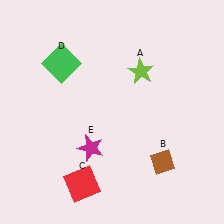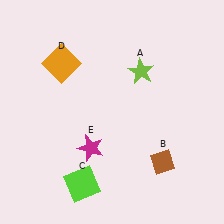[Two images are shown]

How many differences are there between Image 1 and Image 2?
There are 2 differences between the two images.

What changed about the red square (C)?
In Image 1, C is red. In Image 2, it changed to lime.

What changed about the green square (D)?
In Image 1, D is green. In Image 2, it changed to orange.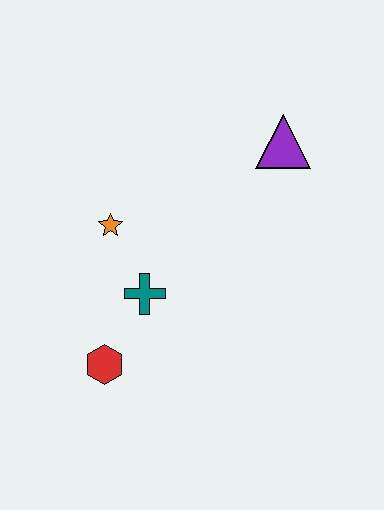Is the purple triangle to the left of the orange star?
No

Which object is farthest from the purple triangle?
The red hexagon is farthest from the purple triangle.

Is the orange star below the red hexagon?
No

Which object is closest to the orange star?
The teal cross is closest to the orange star.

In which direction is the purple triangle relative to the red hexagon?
The purple triangle is above the red hexagon.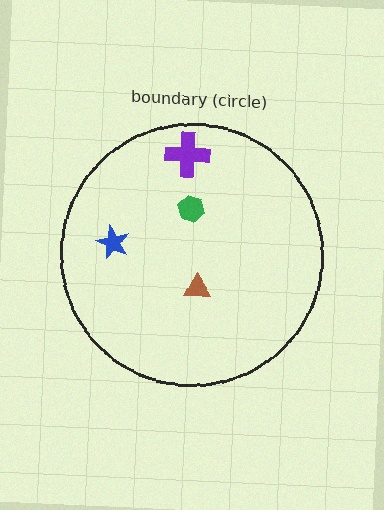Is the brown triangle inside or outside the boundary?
Inside.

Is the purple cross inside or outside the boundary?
Inside.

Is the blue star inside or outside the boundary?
Inside.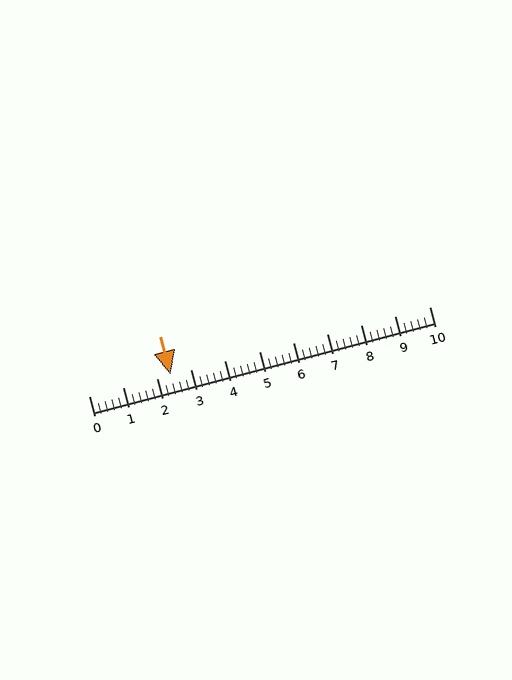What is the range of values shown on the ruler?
The ruler shows values from 0 to 10.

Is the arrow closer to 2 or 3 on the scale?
The arrow is closer to 2.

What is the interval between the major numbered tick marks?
The major tick marks are spaced 1 units apart.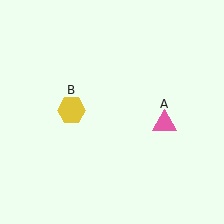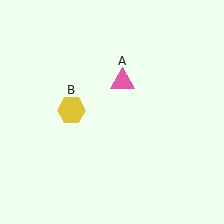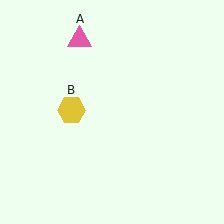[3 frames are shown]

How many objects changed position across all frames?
1 object changed position: pink triangle (object A).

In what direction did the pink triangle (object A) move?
The pink triangle (object A) moved up and to the left.